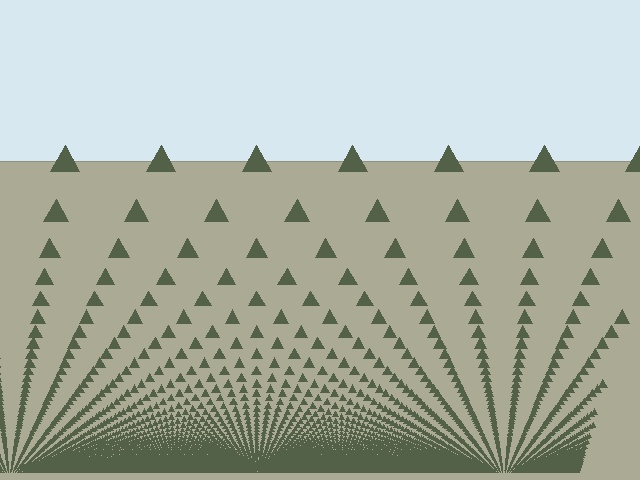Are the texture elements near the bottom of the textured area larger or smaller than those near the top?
Smaller. The gradient is inverted — elements near the bottom are smaller and denser.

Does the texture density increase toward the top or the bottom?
Density increases toward the bottom.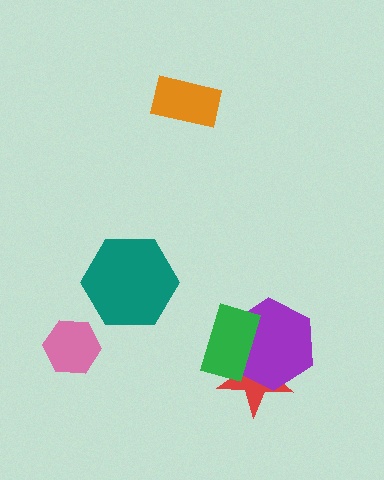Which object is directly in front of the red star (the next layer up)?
The purple hexagon is directly in front of the red star.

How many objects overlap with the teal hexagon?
0 objects overlap with the teal hexagon.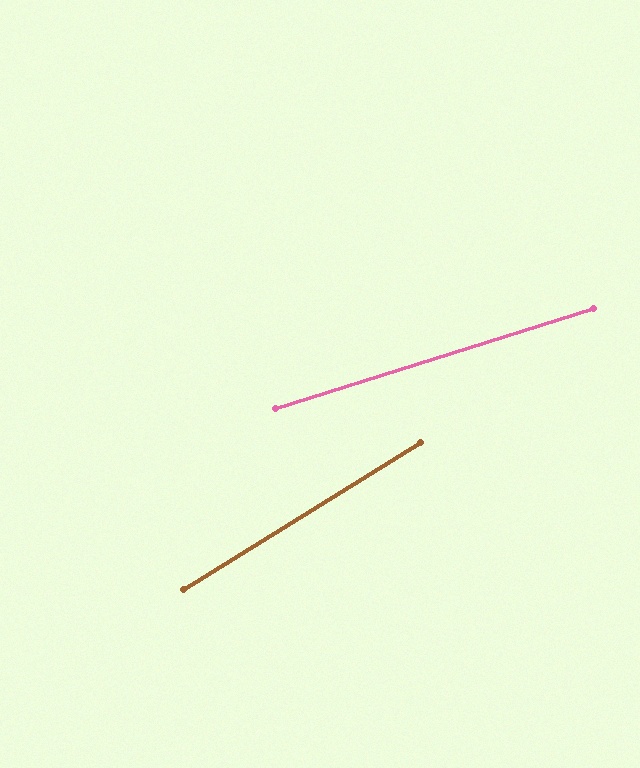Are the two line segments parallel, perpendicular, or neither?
Neither parallel nor perpendicular — they differ by about 14°.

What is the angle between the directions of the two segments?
Approximately 14 degrees.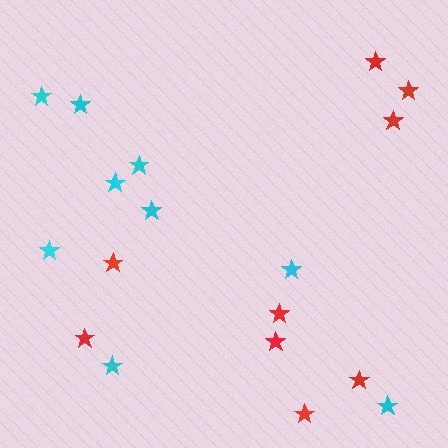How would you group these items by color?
There are 2 groups: one group of cyan stars (9) and one group of red stars (9).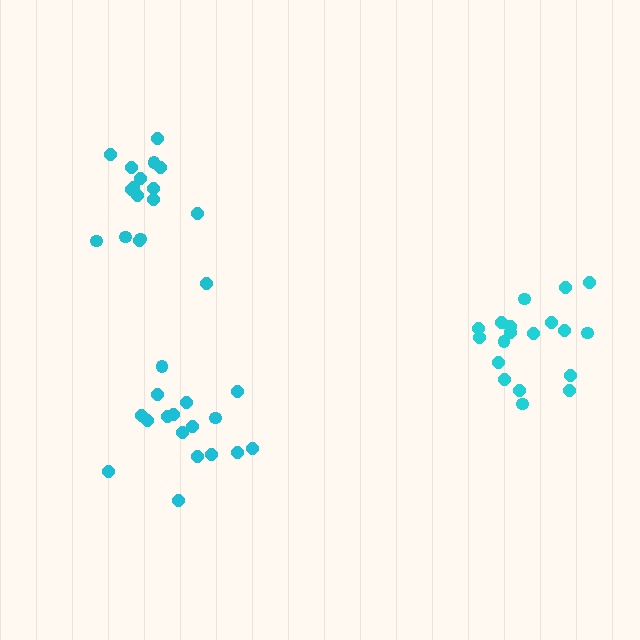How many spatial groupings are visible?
There are 3 spatial groupings.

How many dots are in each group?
Group 1: 19 dots, Group 2: 17 dots, Group 3: 17 dots (53 total).